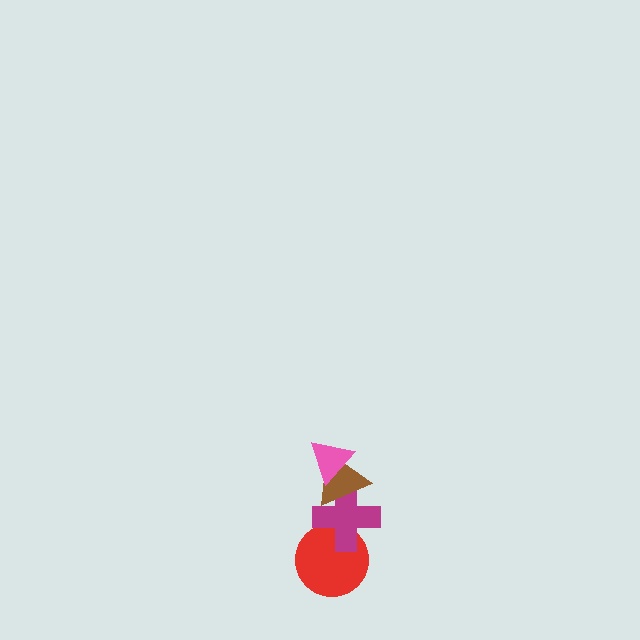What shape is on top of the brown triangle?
The pink triangle is on top of the brown triangle.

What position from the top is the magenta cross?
The magenta cross is 3rd from the top.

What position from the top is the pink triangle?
The pink triangle is 1st from the top.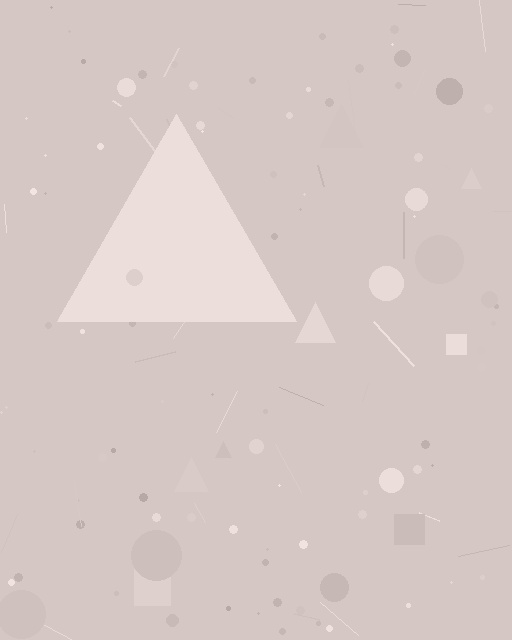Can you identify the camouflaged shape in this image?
The camouflaged shape is a triangle.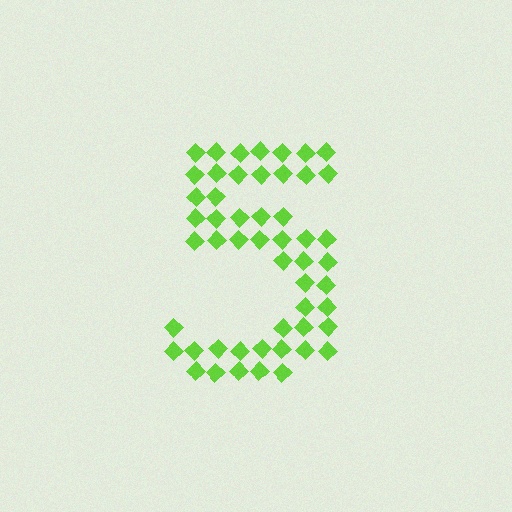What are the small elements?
The small elements are diamonds.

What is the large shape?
The large shape is the digit 5.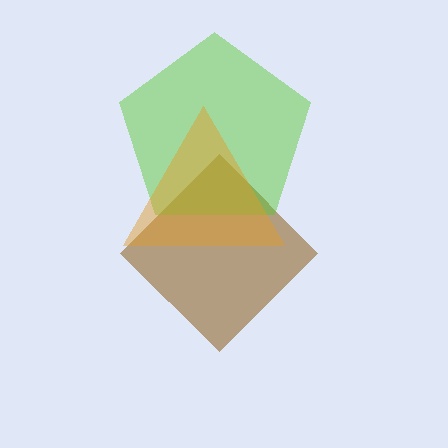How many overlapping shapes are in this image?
There are 3 overlapping shapes in the image.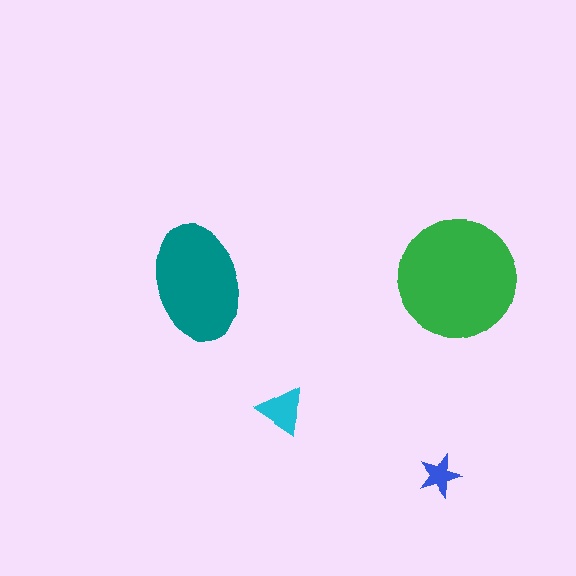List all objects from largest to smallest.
The green circle, the teal ellipse, the cyan triangle, the blue star.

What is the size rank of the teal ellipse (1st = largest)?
2nd.